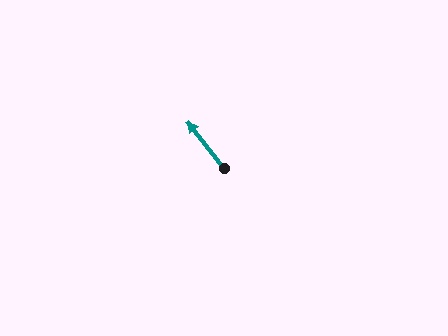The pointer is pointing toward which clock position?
Roughly 11 o'clock.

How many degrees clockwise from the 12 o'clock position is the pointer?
Approximately 322 degrees.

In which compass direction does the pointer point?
Northwest.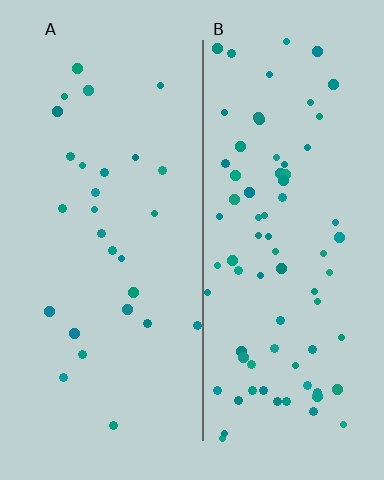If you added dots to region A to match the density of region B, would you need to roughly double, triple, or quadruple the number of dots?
Approximately triple.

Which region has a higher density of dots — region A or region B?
B (the right).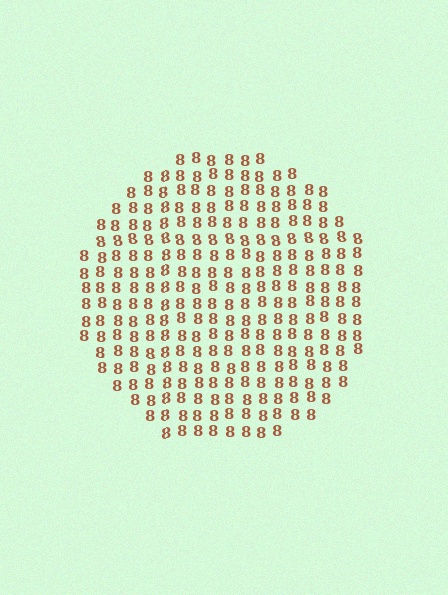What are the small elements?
The small elements are digit 8's.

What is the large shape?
The large shape is a circle.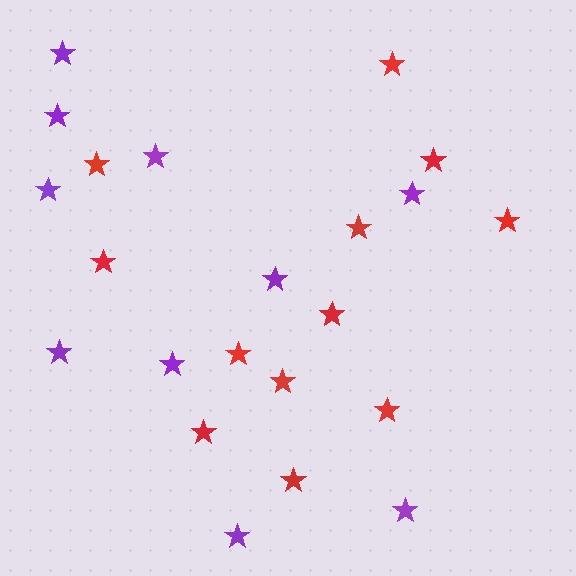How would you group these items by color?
There are 2 groups: one group of red stars (12) and one group of purple stars (10).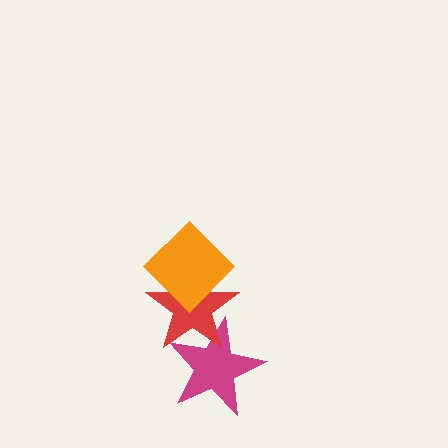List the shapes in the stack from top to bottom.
From top to bottom: the orange diamond, the red star, the magenta star.